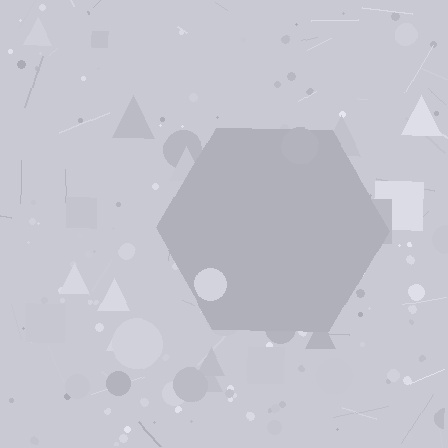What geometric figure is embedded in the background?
A hexagon is embedded in the background.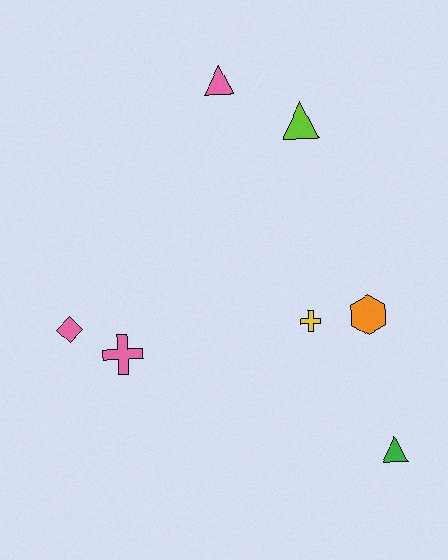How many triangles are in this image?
There are 3 triangles.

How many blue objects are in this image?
There are no blue objects.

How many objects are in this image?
There are 7 objects.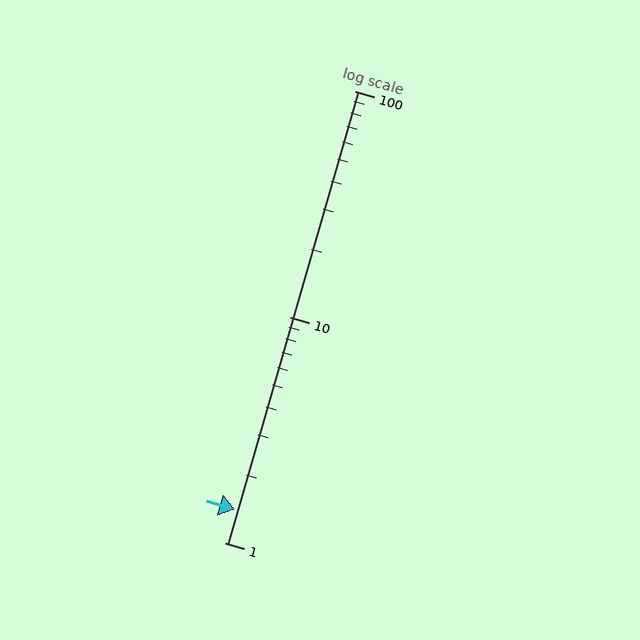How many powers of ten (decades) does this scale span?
The scale spans 2 decades, from 1 to 100.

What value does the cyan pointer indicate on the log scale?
The pointer indicates approximately 1.4.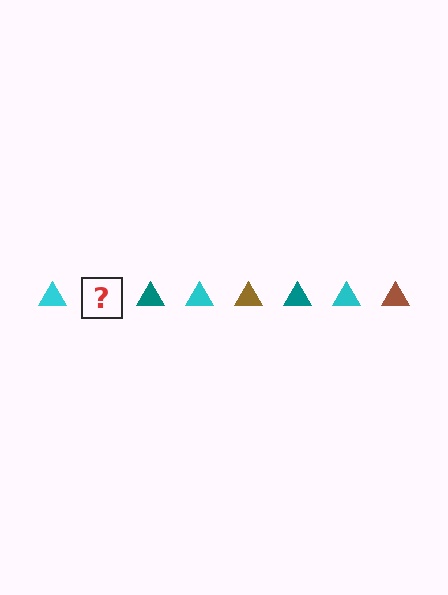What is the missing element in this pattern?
The missing element is a brown triangle.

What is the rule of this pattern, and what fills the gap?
The rule is that the pattern cycles through cyan, brown, teal triangles. The gap should be filled with a brown triangle.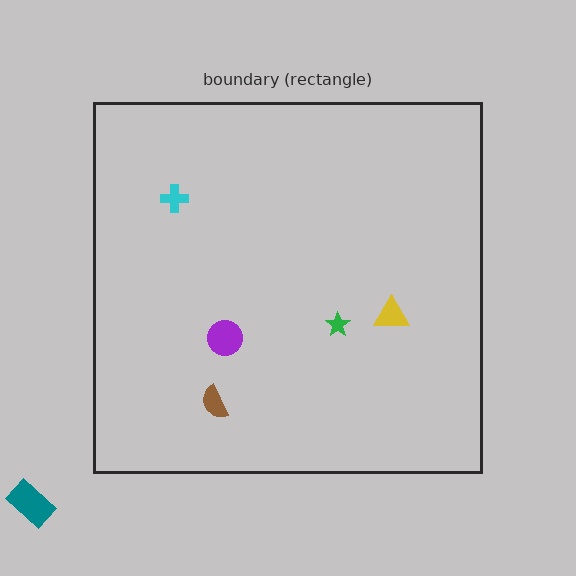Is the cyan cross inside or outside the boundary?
Inside.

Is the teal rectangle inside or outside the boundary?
Outside.